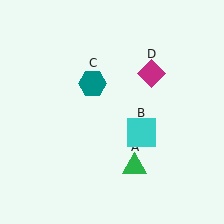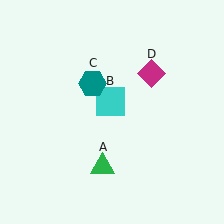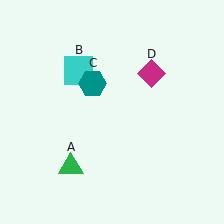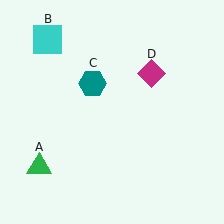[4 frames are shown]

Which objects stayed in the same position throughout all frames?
Teal hexagon (object C) and magenta diamond (object D) remained stationary.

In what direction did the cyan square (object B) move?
The cyan square (object B) moved up and to the left.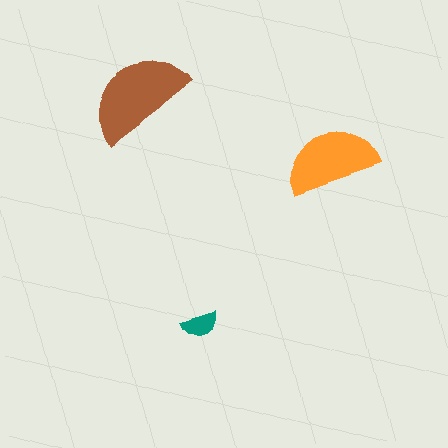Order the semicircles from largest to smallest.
the brown one, the orange one, the teal one.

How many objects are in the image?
There are 3 objects in the image.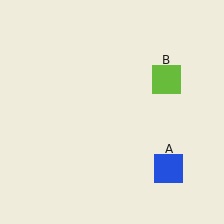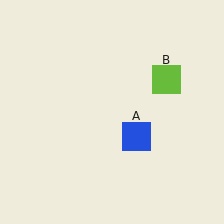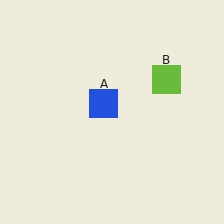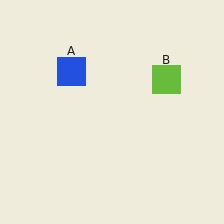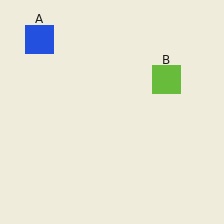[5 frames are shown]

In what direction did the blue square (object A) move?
The blue square (object A) moved up and to the left.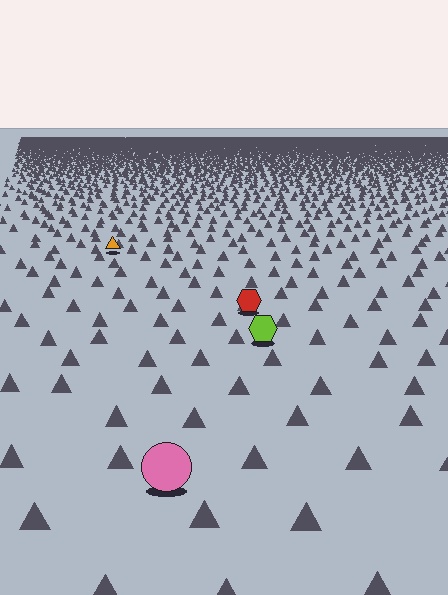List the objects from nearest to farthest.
From nearest to farthest: the pink circle, the lime hexagon, the red hexagon, the orange triangle.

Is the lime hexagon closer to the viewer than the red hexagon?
Yes. The lime hexagon is closer — you can tell from the texture gradient: the ground texture is coarser near it.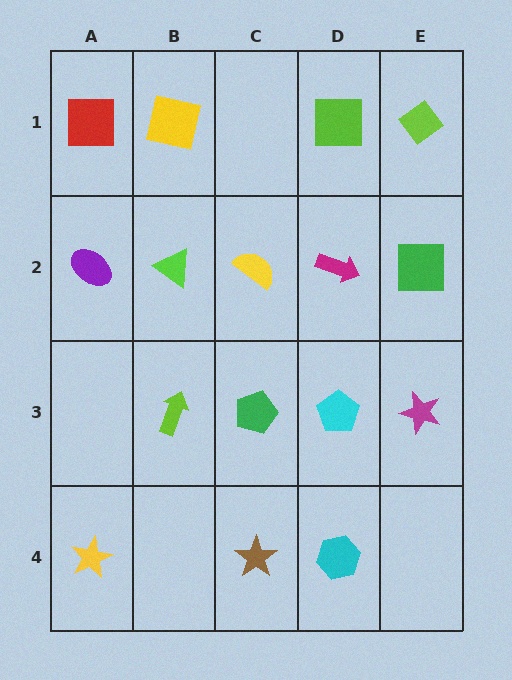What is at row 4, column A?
A yellow star.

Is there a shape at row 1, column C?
No, that cell is empty.